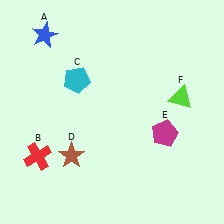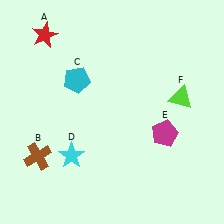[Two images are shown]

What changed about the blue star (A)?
In Image 1, A is blue. In Image 2, it changed to red.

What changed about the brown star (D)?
In Image 1, D is brown. In Image 2, it changed to cyan.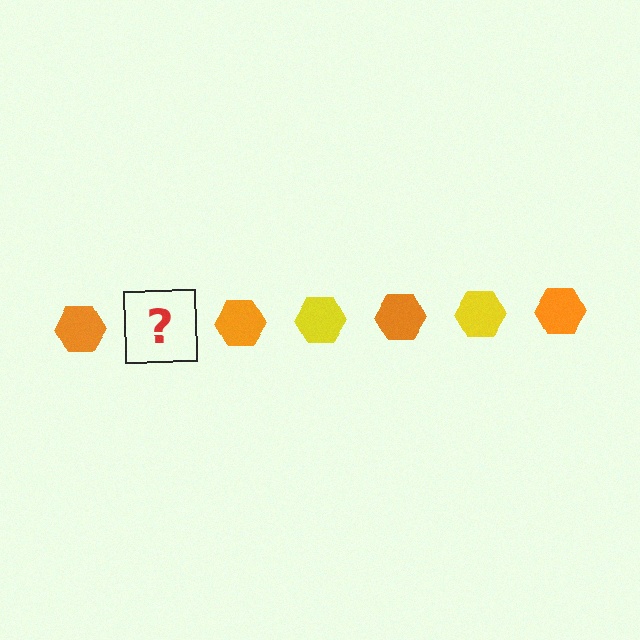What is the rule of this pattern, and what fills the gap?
The rule is that the pattern cycles through orange, yellow hexagons. The gap should be filled with a yellow hexagon.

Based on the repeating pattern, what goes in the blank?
The blank should be a yellow hexagon.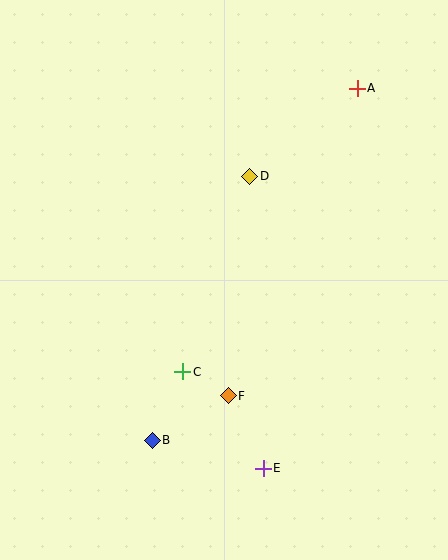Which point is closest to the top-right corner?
Point A is closest to the top-right corner.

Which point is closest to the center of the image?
Point C at (183, 372) is closest to the center.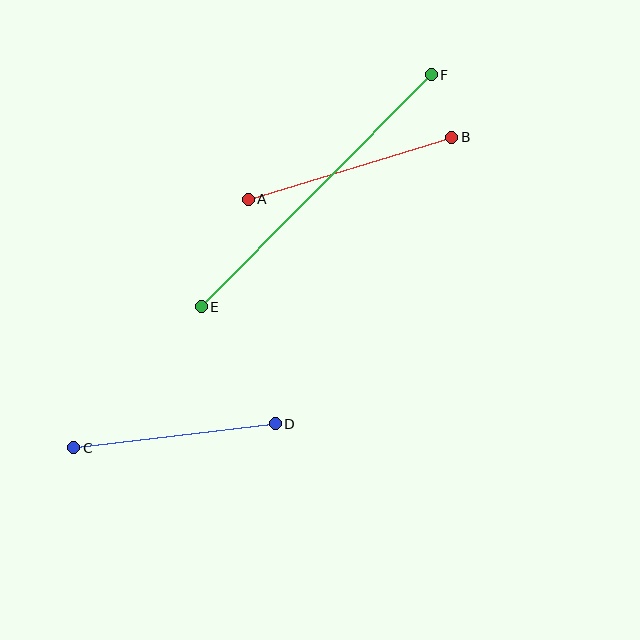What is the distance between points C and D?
The distance is approximately 203 pixels.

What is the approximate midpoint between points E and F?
The midpoint is at approximately (316, 191) pixels.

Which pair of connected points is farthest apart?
Points E and F are farthest apart.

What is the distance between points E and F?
The distance is approximately 327 pixels.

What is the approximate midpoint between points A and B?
The midpoint is at approximately (350, 168) pixels.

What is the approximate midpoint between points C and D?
The midpoint is at approximately (174, 436) pixels.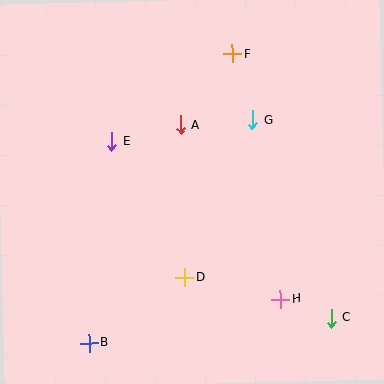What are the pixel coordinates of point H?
Point H is at (281, 299).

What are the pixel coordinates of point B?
Point B is at (89, 343).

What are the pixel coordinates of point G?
Point G is at (253, 120).